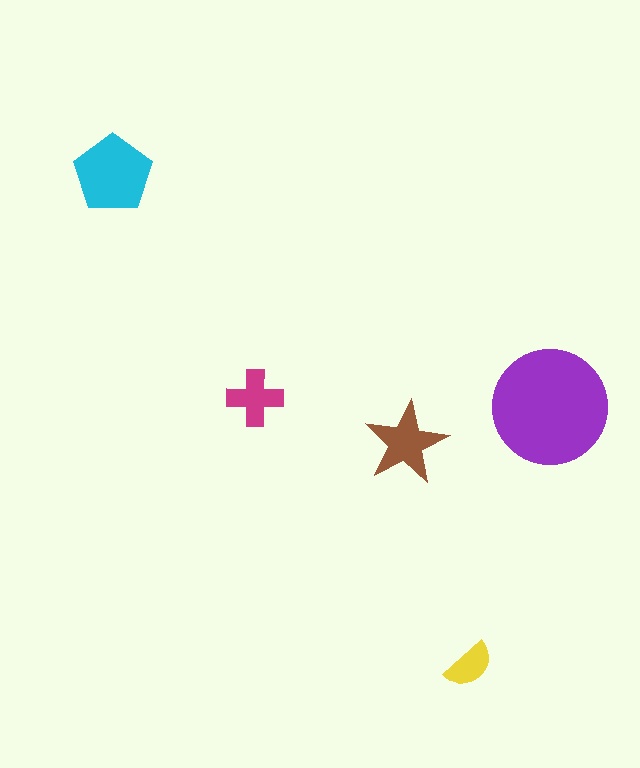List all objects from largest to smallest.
The purple circle, the cyan pentagon, the brown star, the magenta cross, the yellow semicircle.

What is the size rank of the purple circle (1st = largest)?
1st.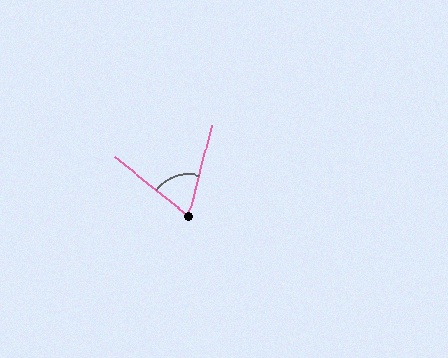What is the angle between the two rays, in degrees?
Approximately 65 degrees.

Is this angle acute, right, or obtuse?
It is acute.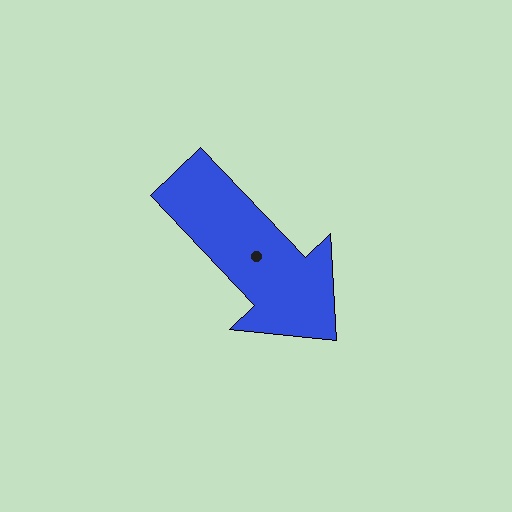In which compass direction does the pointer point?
Southeast.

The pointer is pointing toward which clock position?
Roughly 5 o'clock.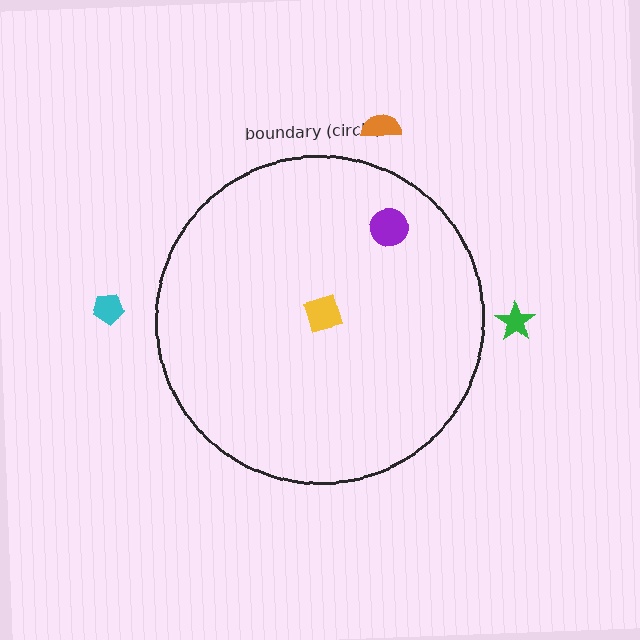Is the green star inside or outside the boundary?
Outside.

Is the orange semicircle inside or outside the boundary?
Outside.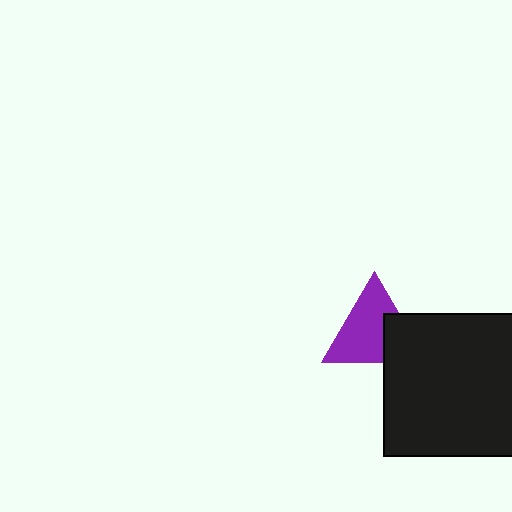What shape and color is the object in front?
The object in front is a black square.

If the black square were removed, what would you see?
You would see the complete purple triangle.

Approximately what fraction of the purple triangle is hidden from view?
Roughly 30% of the purple triangle is hidden behind the black square.